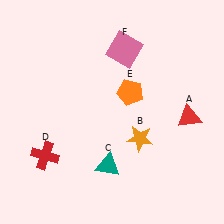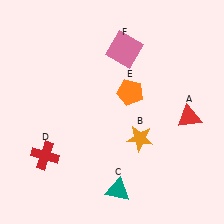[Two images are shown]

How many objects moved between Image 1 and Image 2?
1 object moved between the two images.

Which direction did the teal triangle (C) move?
The teal triangle (C) moved down.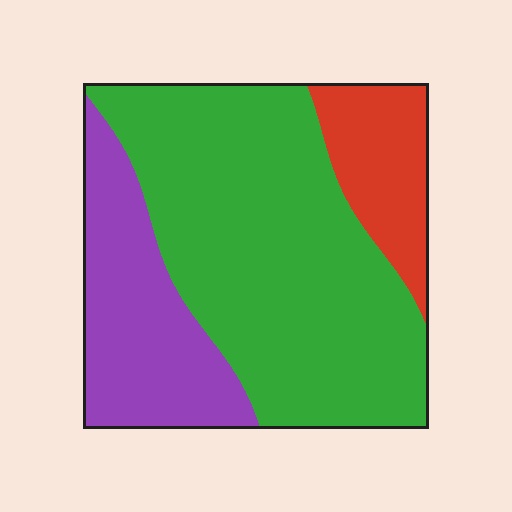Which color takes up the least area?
Red, at roughly 15%.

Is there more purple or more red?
Purple.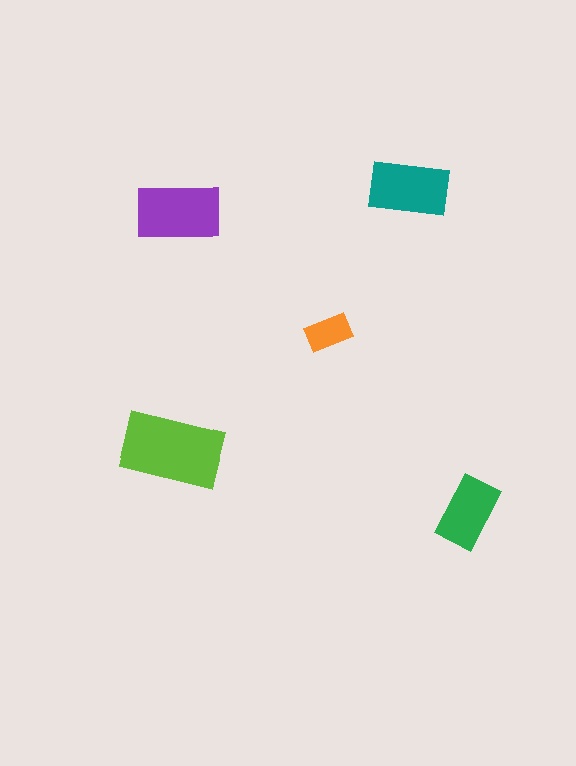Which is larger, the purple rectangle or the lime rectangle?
The lime one.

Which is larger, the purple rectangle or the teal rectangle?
The purple one.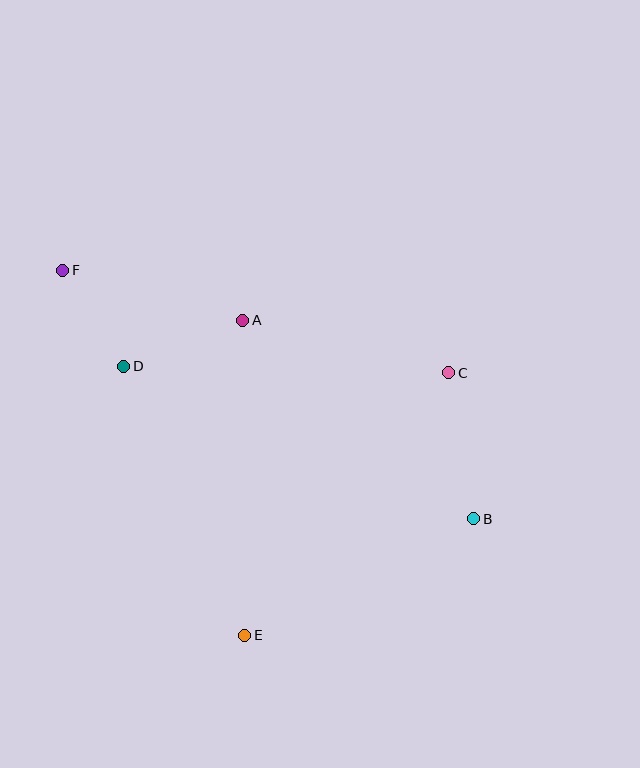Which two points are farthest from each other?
Points B and F are farthest from each other.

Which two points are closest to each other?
Points D and F are closest to each other.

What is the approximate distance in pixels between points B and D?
The distance between B and D is approximately 381 pixels.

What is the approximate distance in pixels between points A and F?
The distance between A and F is approximately 186 pixels.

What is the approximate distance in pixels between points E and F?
The distance between E and F is approximately 408 pixels.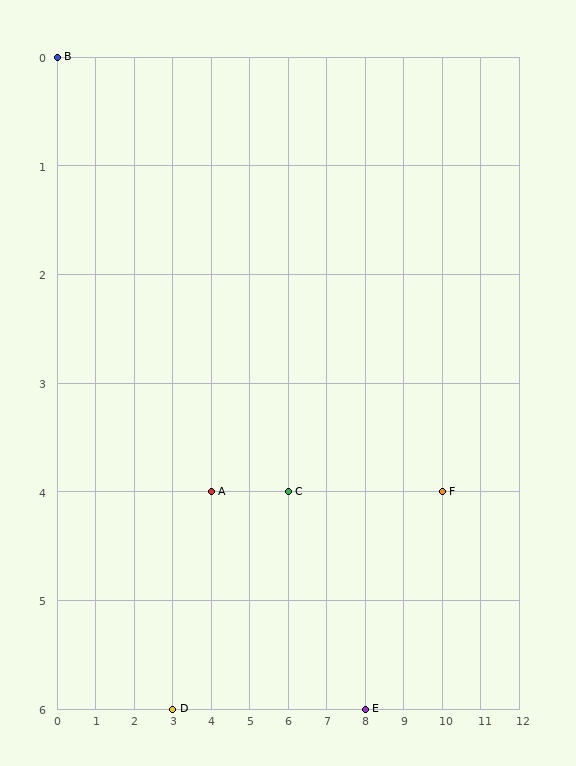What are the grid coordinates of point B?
Point B is at grid coordinates (0, 0).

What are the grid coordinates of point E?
Point E is at grid coordinates (8, 6).